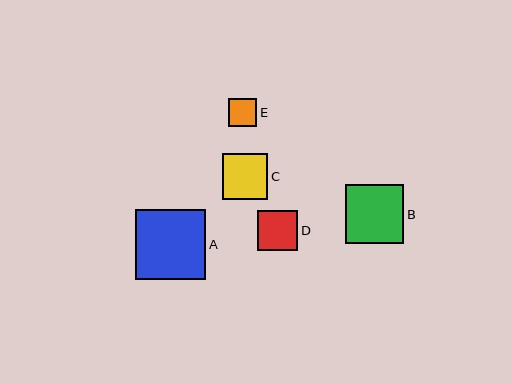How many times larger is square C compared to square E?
Square C is approximately 1.6 times the size of square E.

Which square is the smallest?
Square E is the smallest with a size of approximately 28 pixels.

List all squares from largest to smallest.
From largest to smallest: A, B, C, D, E.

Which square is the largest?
Square A is the largest with a size of approximately 70 pixels.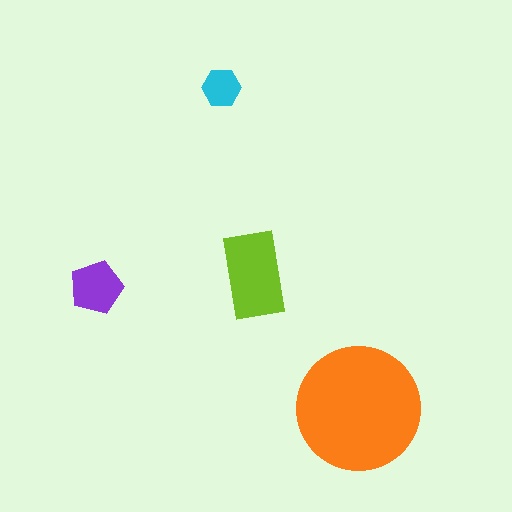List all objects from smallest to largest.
The cyan hexagon, the purple pentagon, the lime rectangle, the orange circle.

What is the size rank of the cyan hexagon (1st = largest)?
4th.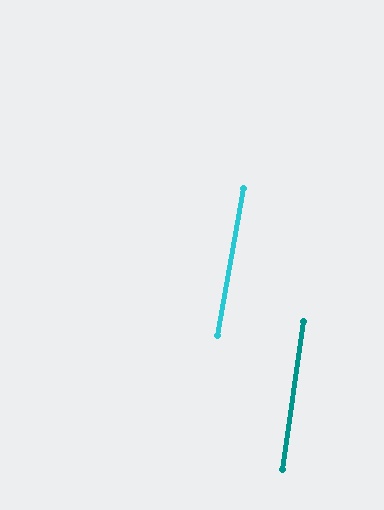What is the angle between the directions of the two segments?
Approximately 2 degrees.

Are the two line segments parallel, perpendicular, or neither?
Parallel — their directions differ by only 1.9°.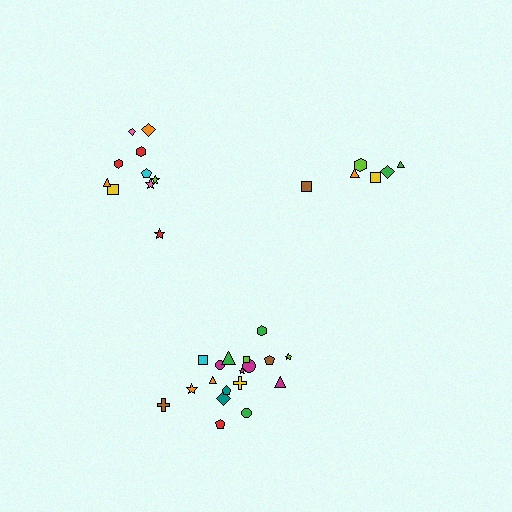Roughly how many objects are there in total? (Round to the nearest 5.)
Roughly 35 objects in total.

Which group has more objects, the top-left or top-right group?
The top-left group.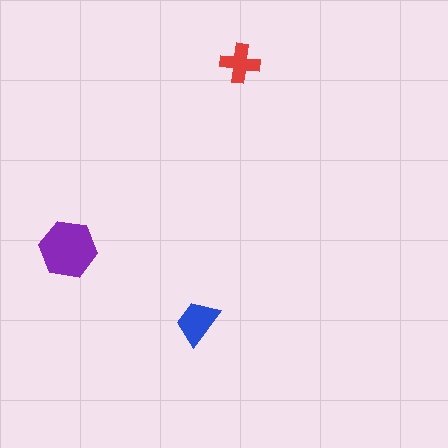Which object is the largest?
The purple hexagon.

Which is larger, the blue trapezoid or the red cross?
The blue trapezoid.